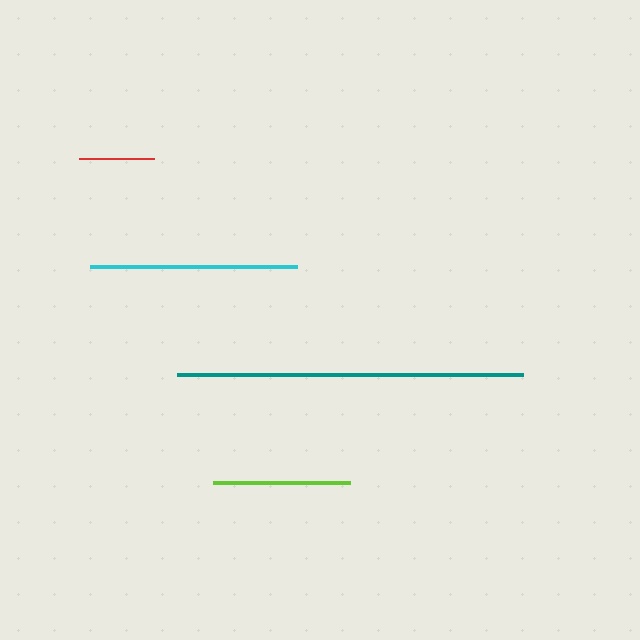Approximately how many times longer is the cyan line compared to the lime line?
The cyan line is approximately 1.5 times the length of the lime line.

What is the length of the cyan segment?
The cyan segment is approximately 207 pixels long.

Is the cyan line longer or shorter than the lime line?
The cyan line is longer than the lime line.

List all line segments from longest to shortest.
From longest to shortest: teal, cyan, lime, red.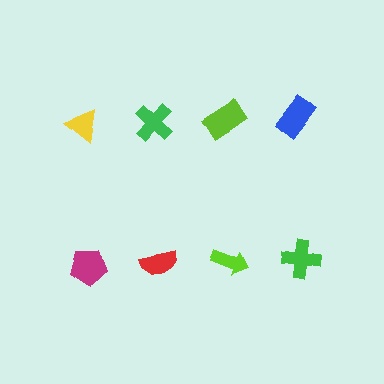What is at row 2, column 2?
A red semicircle.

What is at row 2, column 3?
A lime arrow.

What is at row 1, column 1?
A yellow triangle.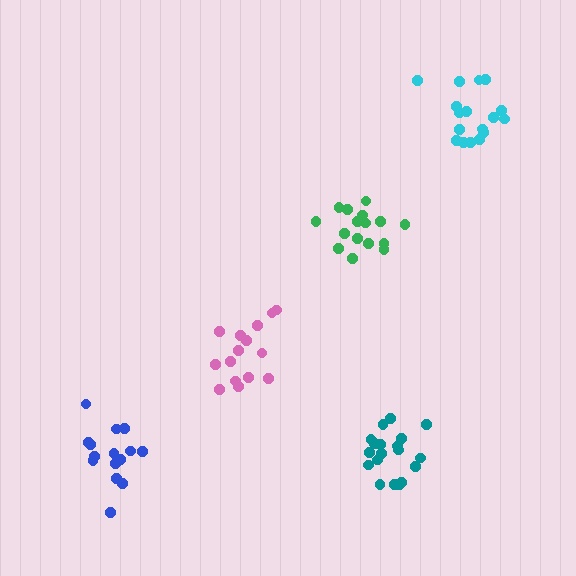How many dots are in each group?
Group 1: 15 dots, Group 2: 19 dots, Group 3: 15 dots, Group 4: 16 dots, Group 5: 17 dots (82 total).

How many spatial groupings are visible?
There are 5 spatial groupings.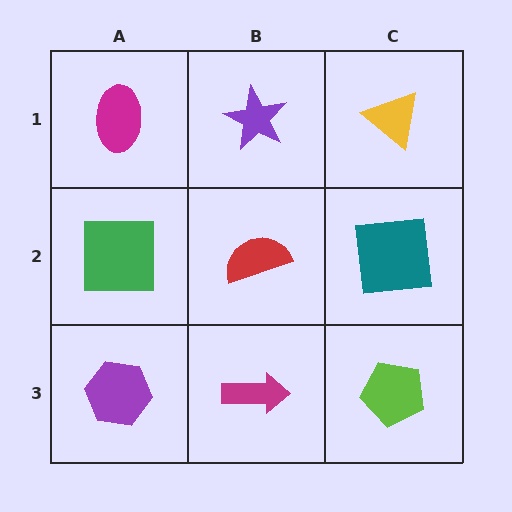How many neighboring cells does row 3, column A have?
2.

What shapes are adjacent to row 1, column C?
A teal square (row 2, column C), a purple star (row 1, column B).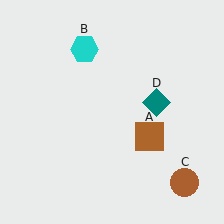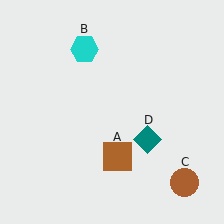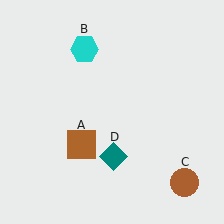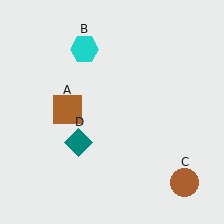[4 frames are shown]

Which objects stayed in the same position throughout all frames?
Cyan hexagon (object B) and brown circle (object C) remained stationary.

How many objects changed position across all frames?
2 objects changed position: brown square (object A), teal diamond (object D).